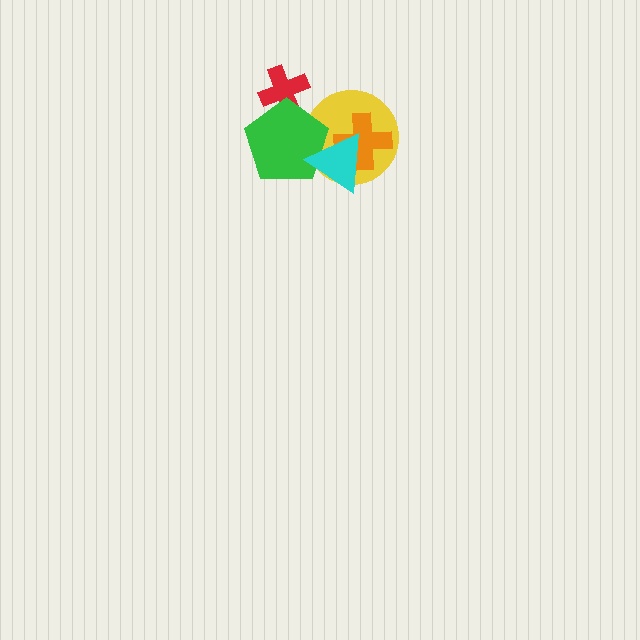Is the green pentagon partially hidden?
Yes, it is partially covered by another shape.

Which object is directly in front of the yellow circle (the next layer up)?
The green pentagon is directly in front of the yellow circle.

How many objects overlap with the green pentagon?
3 objects overlap with the green pentagon.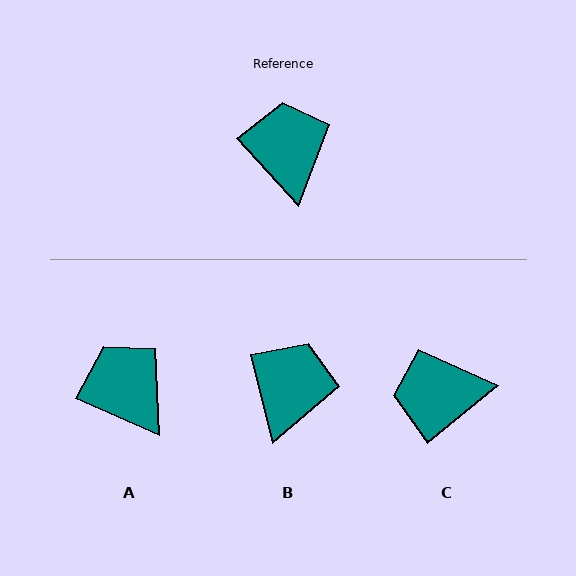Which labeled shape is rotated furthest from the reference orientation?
C, about 86 degrees away.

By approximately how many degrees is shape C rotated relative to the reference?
Approximately 86 degrees counter-clockwise.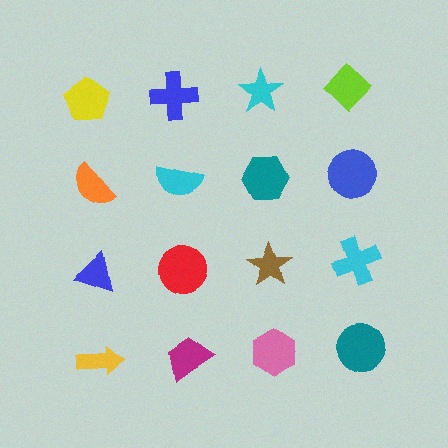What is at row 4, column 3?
A pink hexagon.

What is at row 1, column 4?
A lime diamond.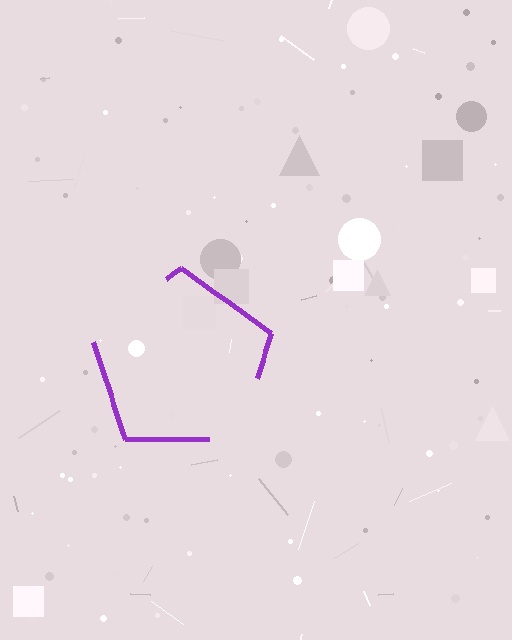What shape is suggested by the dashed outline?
The dashed outline suggests a pentagon.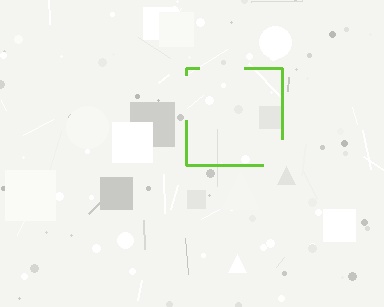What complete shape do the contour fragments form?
The contour fragments form a square.